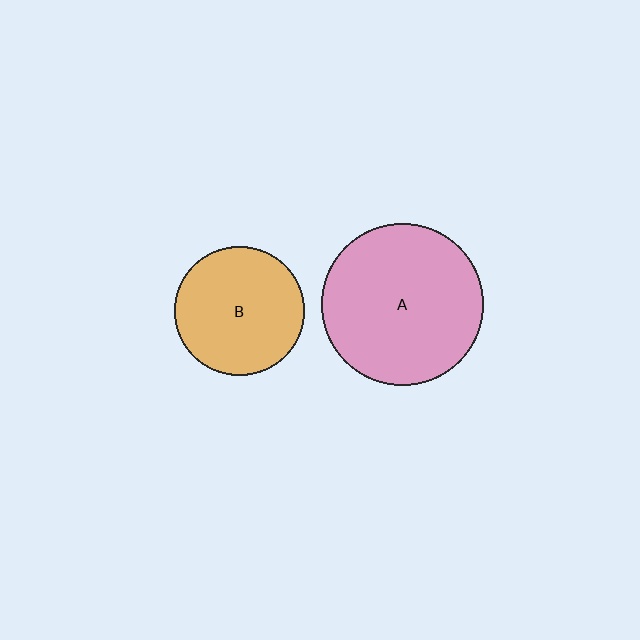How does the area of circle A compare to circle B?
Approximately 1.6 times.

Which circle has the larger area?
Circle A (pink).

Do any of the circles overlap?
No, none of the circles overlap.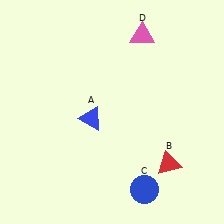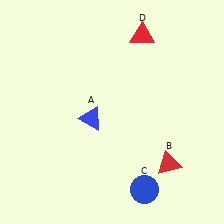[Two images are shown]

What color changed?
The triangle (D) changed from pink in Image 1 to red in Image 2.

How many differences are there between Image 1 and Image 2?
There is 1 difference between the two images.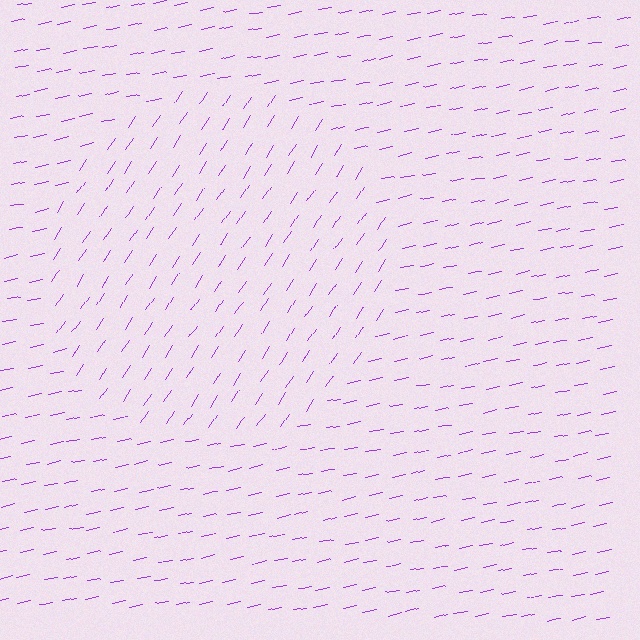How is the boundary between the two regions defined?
The boundary is defined purely by a change in line orientation (approximately 45 degrees difference). All lines are the same color and thickness.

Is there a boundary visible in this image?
Yes, there is a texture boundary formed by a change in line orientation.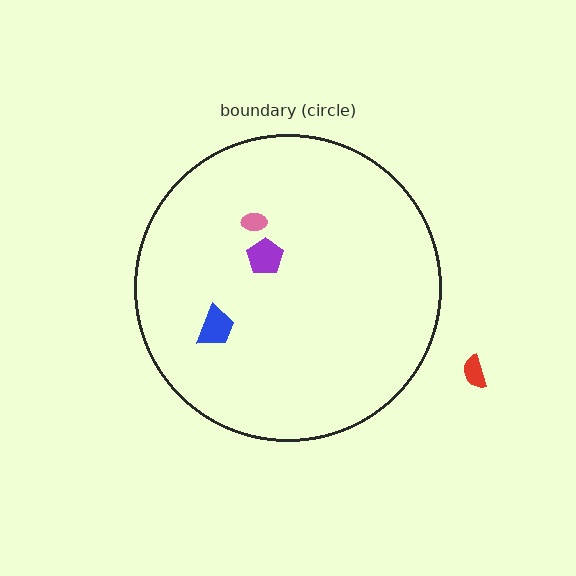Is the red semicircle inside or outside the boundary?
Outside.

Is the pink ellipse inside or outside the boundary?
Inside.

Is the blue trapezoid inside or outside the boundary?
Inside.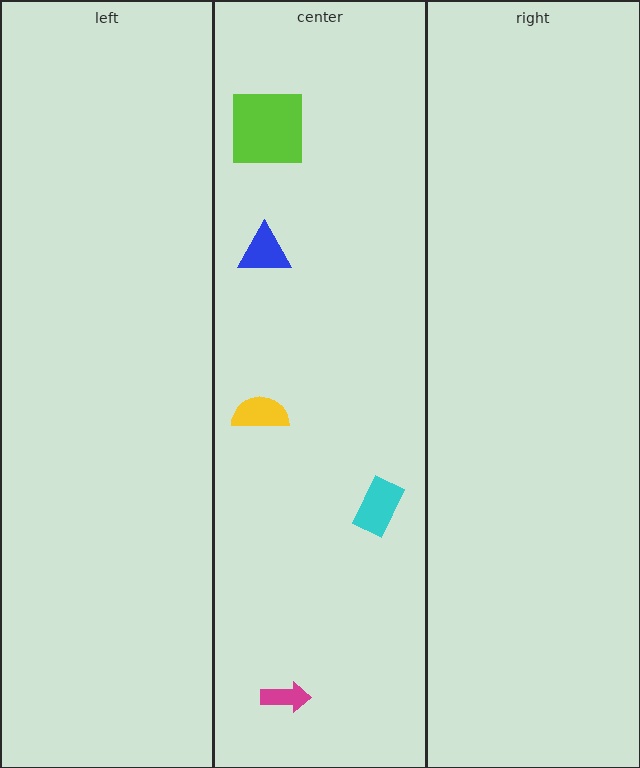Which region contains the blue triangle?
The center region.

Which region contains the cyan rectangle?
The center region.